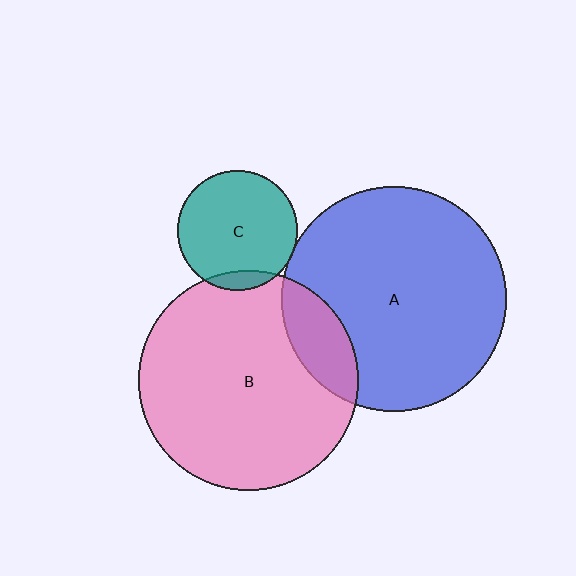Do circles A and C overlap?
Yes.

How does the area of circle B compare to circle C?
Approximately 3.3 times.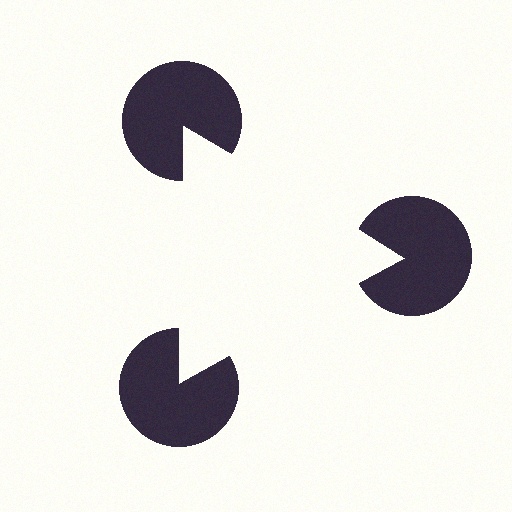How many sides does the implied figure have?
3 sides.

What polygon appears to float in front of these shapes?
An illusory triangle — its edges are inferred from the aligned wedge cuts in the pac-man discs, not physically drawn.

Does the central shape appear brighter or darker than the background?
It typically appears slightly brighter than the background, even though no actual brightness change is drawn.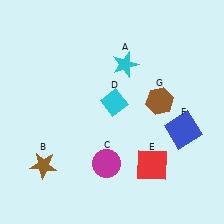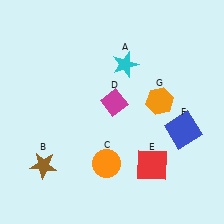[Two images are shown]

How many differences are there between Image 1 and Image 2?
There are 3 differences between the two images.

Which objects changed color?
C changed from magenta to orange. D changed from cyan to magenta. G changed from brown to orange.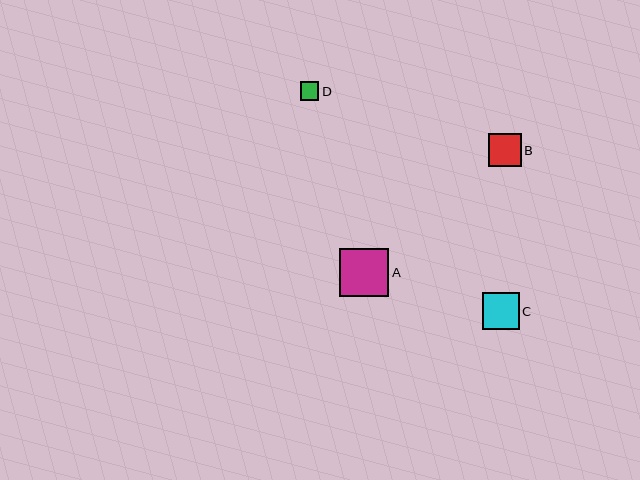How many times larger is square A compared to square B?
Square A is approximately 1.5 times the size of square B.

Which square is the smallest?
Square D is the smallest with a size of approximately 19 pixels.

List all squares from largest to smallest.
From largest to smallest: A, C, B, D.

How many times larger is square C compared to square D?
Square C is approximately 2.0 times the size of square D.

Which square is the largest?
Square A is the largest with a size of approximately 49 pixels.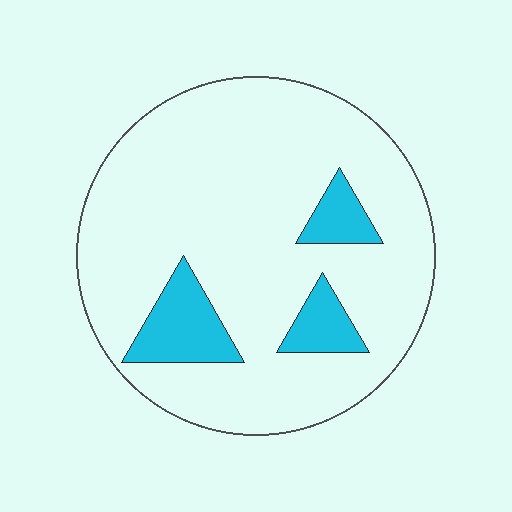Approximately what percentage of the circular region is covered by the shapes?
Approximately 15%.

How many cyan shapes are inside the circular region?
3.